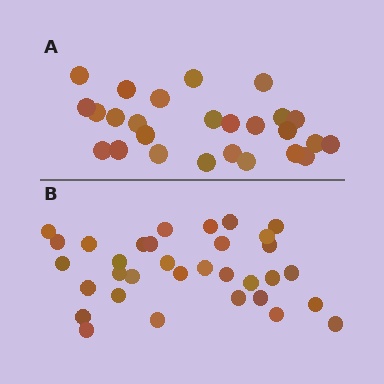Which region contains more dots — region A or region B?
Region B (the bottom region) has more dots.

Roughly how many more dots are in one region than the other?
Region B has roughly 8 or so more dots than region A.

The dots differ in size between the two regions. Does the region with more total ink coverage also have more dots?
No. Region A has more total ink coverage because its dots are larger, but region B actually contains more individual dots. Total area can be misleading — the number of items is what matters here.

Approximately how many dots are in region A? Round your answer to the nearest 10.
About 30 dots. (The exact count is 26, which rounds to 30.)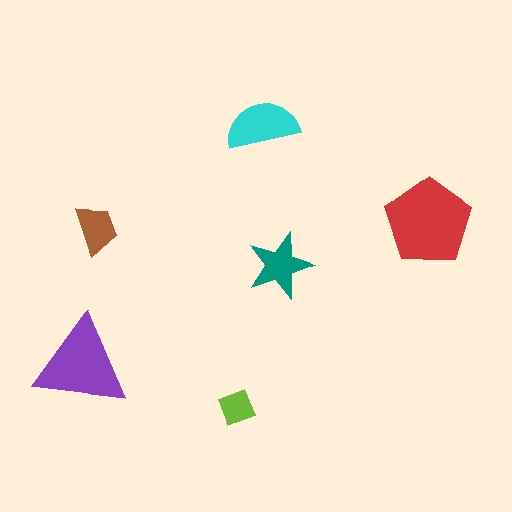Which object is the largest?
The red pentagon.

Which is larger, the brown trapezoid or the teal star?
The teal star.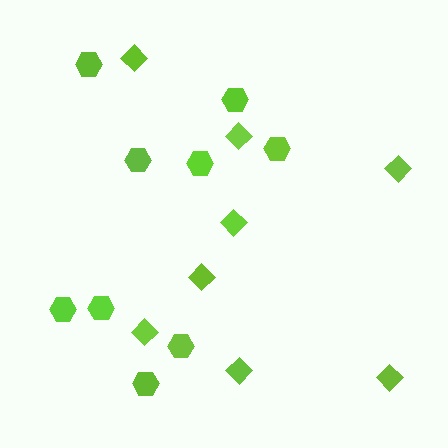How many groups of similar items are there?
There are 2 groups: one group of diamonds (8) and one group of hexagons (9).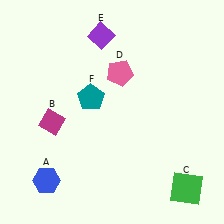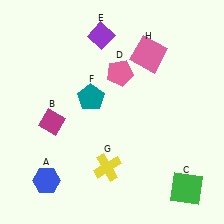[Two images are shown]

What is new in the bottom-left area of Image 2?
A yellow cross (G) was added in the bottom-left area of Image 2.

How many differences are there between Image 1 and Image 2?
There are 2 differences between the two images.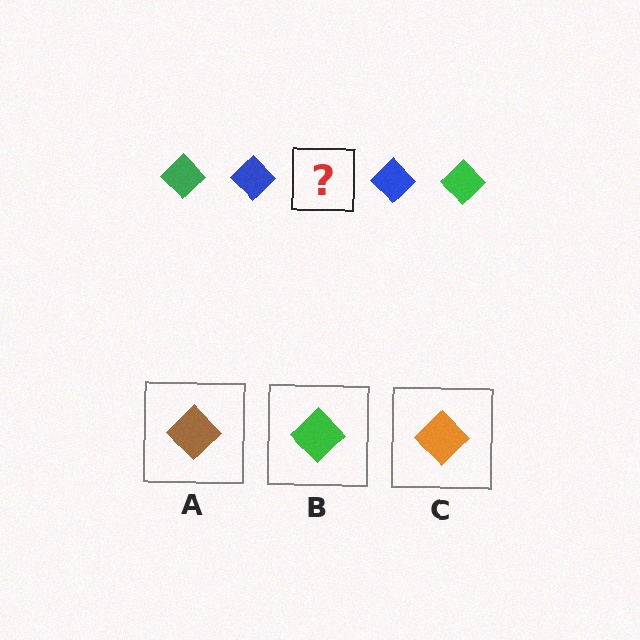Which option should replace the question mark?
Option B.